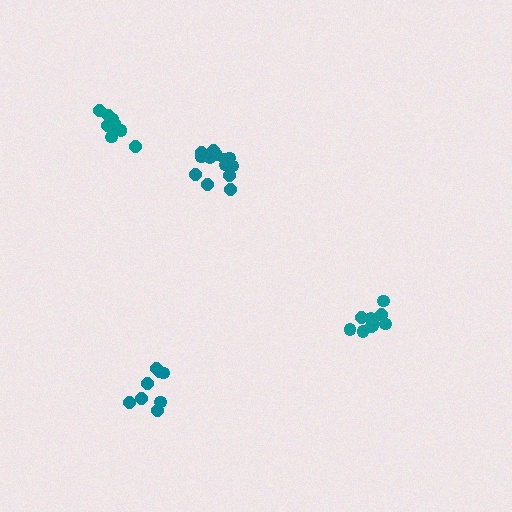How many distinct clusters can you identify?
There are 4 distinct clusters.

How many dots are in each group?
Group 1: 8 dots, Group 2: 13 dots, Group 3: 10 dots, Group 4: 10 dots (41 total).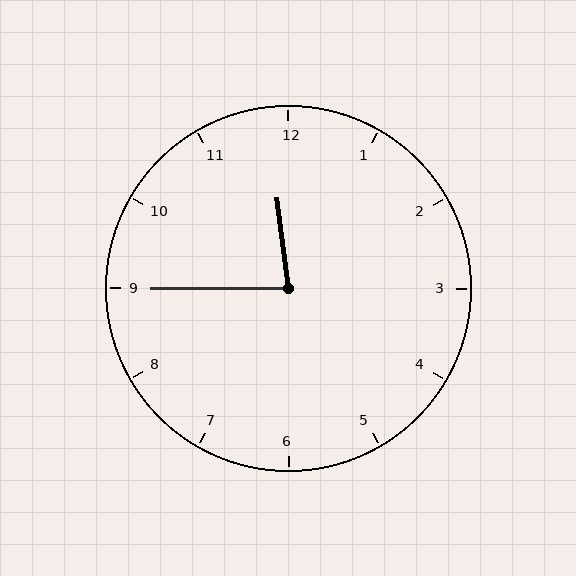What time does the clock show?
11:45.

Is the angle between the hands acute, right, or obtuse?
It is acute.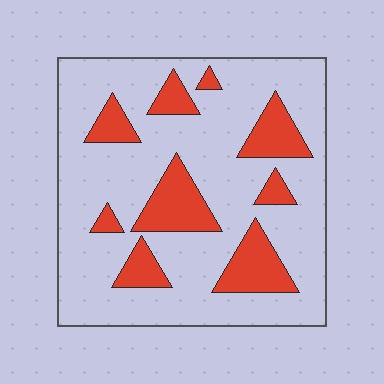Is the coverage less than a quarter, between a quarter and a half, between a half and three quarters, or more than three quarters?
Less than a quarter.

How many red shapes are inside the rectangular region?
9.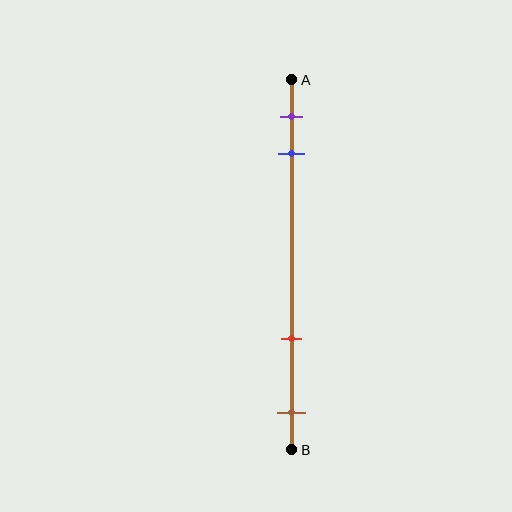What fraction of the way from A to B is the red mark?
The red mark is approximately 70% (0.7) of the way from A to B.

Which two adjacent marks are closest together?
The purple and blue marks are the closest adjacent pair.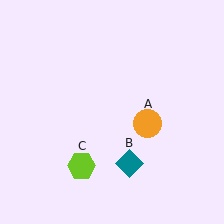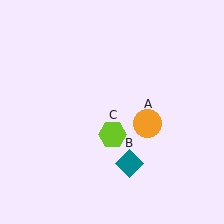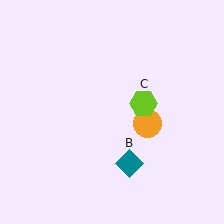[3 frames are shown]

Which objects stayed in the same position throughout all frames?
Orange circle (object A) and teal diamond (object B) remained stationary.